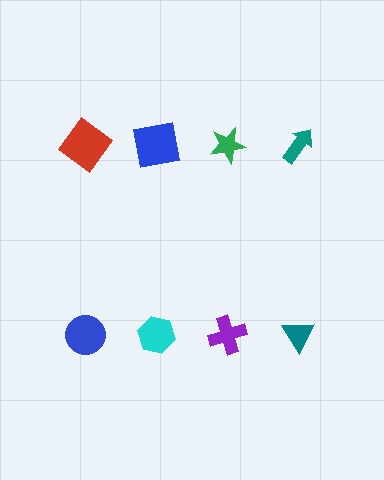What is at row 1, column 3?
A green star.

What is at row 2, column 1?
A blue circle.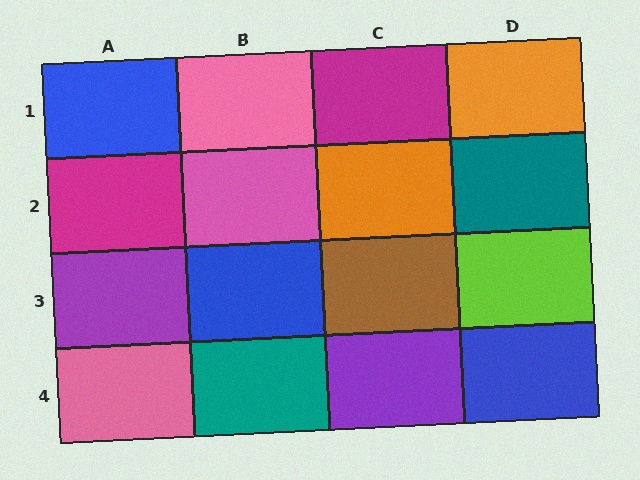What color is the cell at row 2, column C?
Orange.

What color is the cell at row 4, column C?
Purple.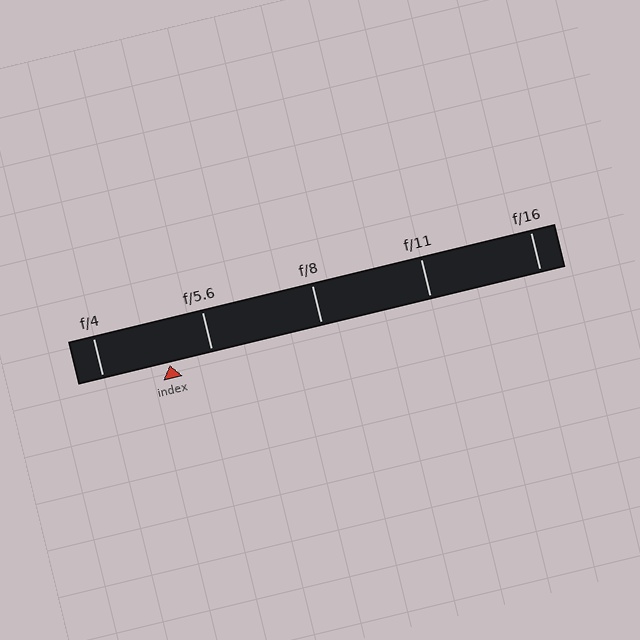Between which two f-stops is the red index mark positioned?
The index mark is between f/4 and f/5.6.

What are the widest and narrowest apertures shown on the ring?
The widest aperture shown is f/4 and the narrowest is f/16.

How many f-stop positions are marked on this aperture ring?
There are 5 f-stop positions marked.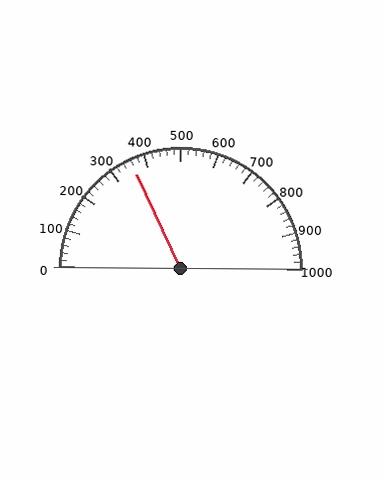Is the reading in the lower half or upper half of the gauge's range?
The reading is in the lower half of the range (0 to 1000).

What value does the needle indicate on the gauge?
The needle indicates approximately 360.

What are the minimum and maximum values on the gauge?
The gauge ranges from 0 to 1000.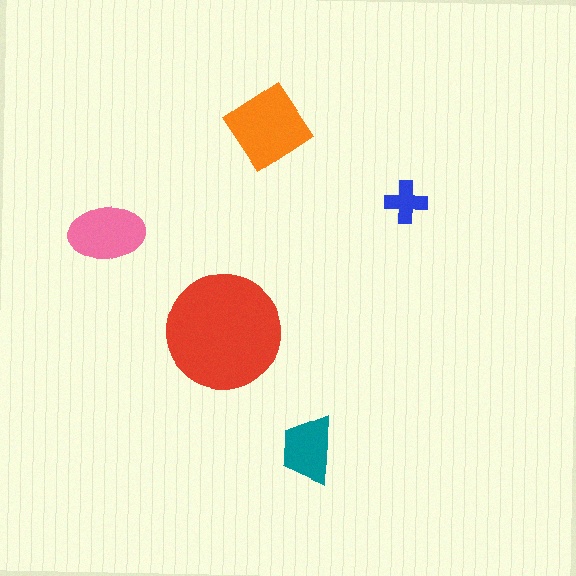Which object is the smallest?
The blue cross.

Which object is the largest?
The red circle.